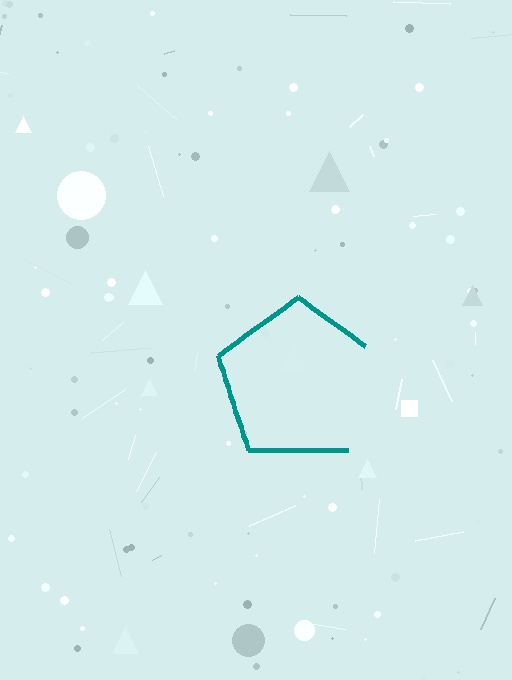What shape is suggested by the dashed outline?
The dashed outline suggests a pentagon.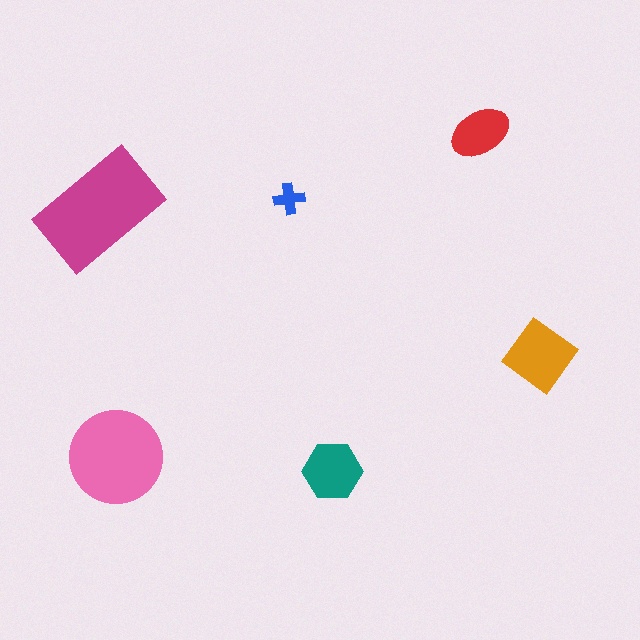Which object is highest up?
The red ellipse is topmost.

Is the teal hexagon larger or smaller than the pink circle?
Smaller.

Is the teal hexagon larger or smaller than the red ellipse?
Larger.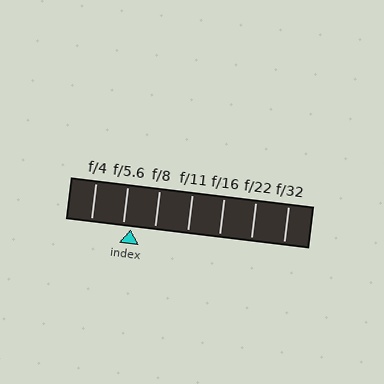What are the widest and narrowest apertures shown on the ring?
The widest aperture shown is f/4 and the narrowest is f/32.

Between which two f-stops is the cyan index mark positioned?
The index mark is between f/5.6 and f/8.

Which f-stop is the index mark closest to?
The index mark is closest to f/5.6.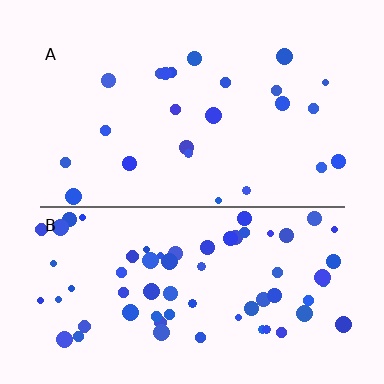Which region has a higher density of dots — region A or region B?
B (the bottom).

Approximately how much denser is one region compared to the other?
Approximately 2.7× — region B over region A.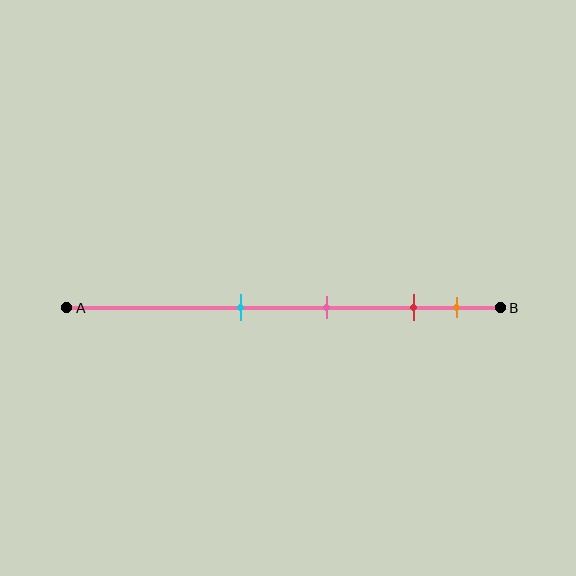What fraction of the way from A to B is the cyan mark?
The cyan mark is approximately 40% (0.4) of the way from A to B.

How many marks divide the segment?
There are 4 marks dividing the segment.